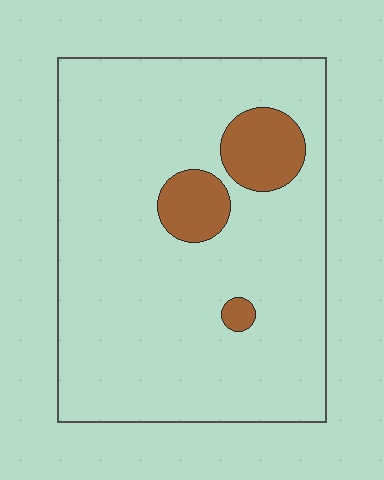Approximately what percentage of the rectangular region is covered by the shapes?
Approximately 10%.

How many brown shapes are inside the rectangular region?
3.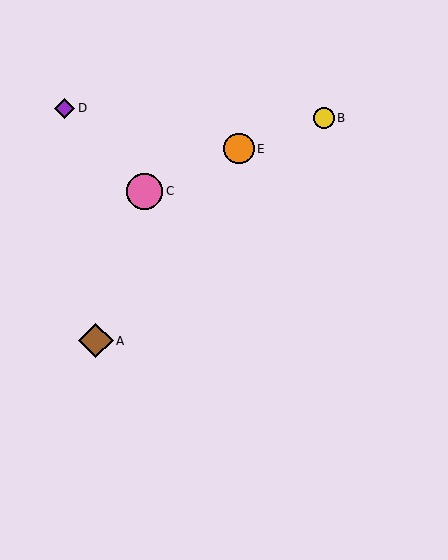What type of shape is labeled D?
Shape D is a purple diamond.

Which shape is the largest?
The pink circle (labeled C) is the largest.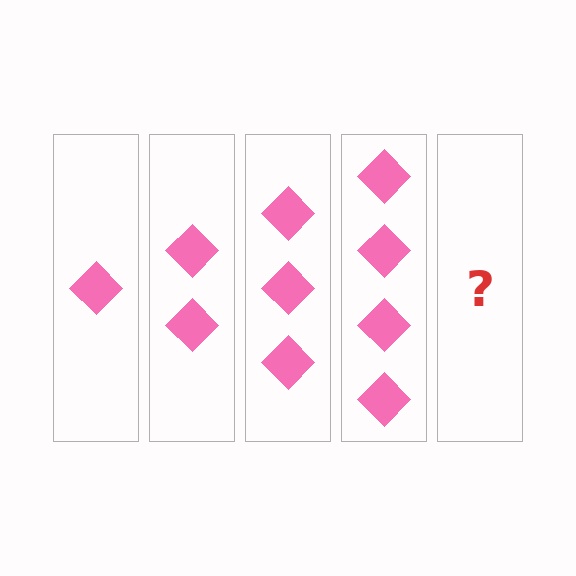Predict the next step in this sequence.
The next step is 5 diamonds.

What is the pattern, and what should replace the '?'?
The pattern is that each step adds one more diamond. The '?' should be 5 diamonds.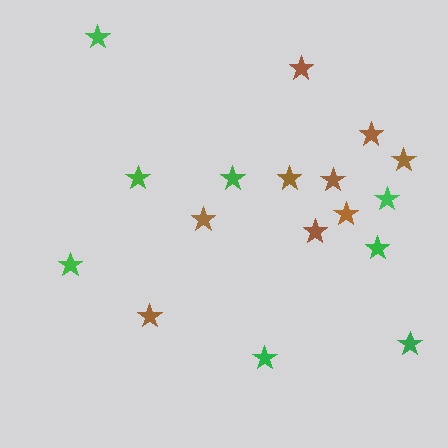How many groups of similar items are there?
There are 2 groups: one group of green stars (8) and one group of brown stars (9).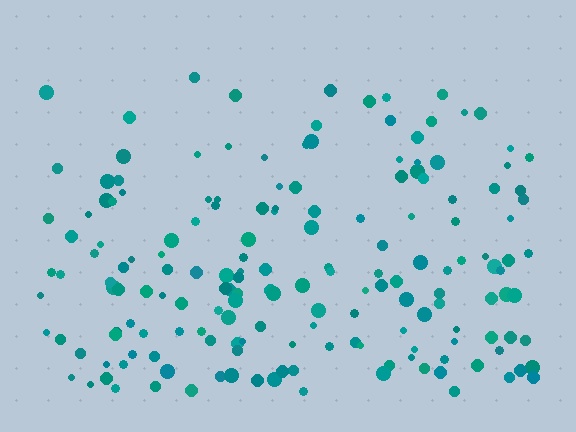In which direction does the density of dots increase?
From top to bottom, with the bottom side densest.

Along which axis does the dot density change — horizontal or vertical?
Vertical.